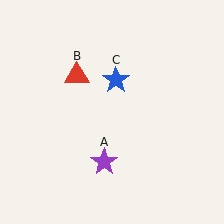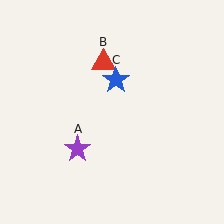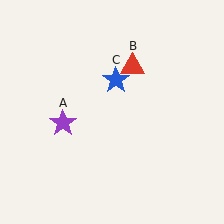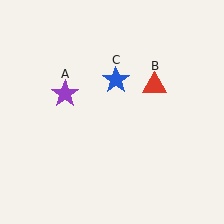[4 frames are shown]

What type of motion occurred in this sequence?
The purple star (object A), red triangle (object B) rotated clockwise around the center of the scene.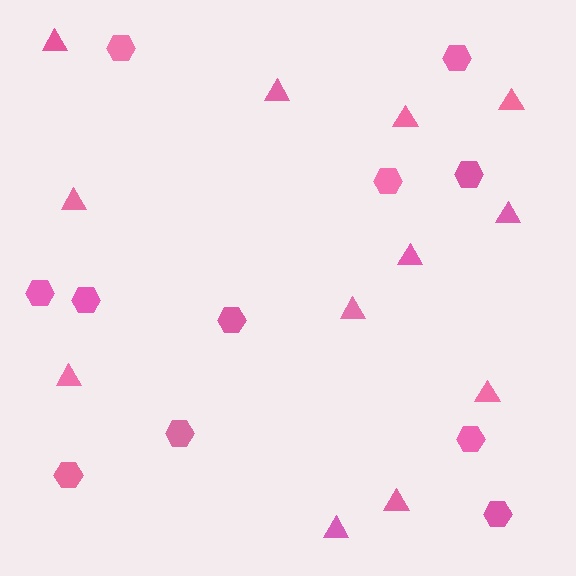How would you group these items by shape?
There are 2 groups: one group of hexagons (11) and one group of triangles (12).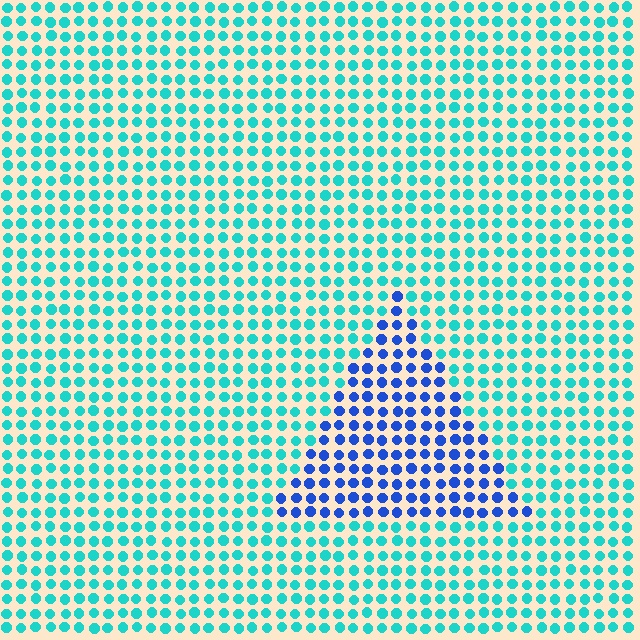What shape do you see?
I see a triangle.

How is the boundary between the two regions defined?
The boundary is defined purely by a slight shift in hue (about 48 degrees). Spacing, size, and orientation are identical on both sides.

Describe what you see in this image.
The image is filled with small cyan elements in a uniform arrangement. A triangle-shaped region is visible where the elements are tinted to a slightly different hue, forming a subtle color boundary.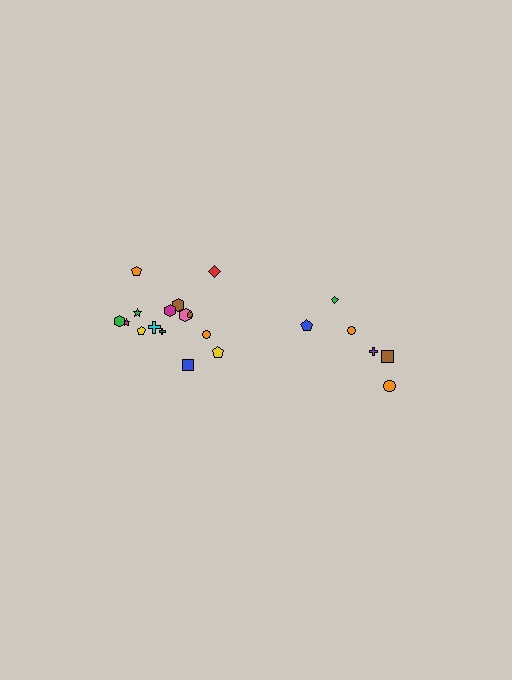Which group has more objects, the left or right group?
The left group.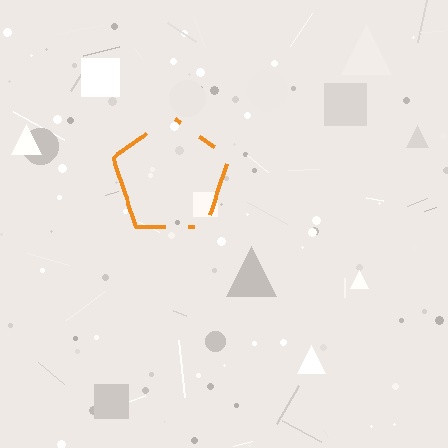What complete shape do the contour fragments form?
The contour fragments form a pentagon.